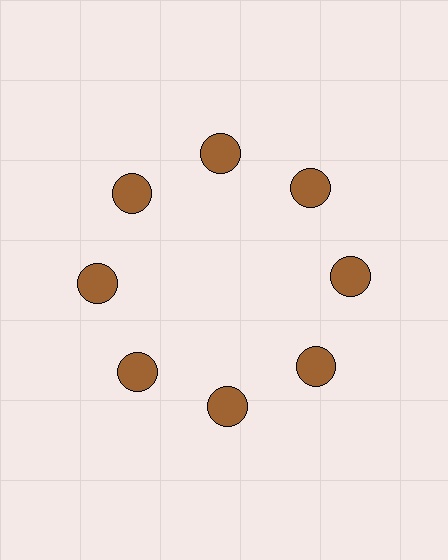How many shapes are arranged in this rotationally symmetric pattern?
There are 8 shapes, arranged in 8 groups of 1.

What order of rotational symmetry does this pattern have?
This pattern has 8-fold rotational symmetry.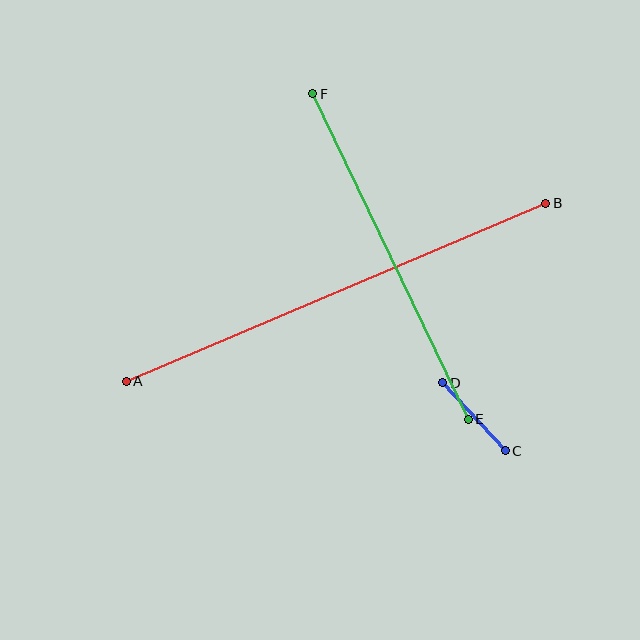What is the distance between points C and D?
The distance is approximately 92 pixels.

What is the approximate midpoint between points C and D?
The midpoint is at approximately (474, 417) pixels.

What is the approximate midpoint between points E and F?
The midpoint is at approximately (390, 257) pixels.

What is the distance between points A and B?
The distance is approximately 456 pixels.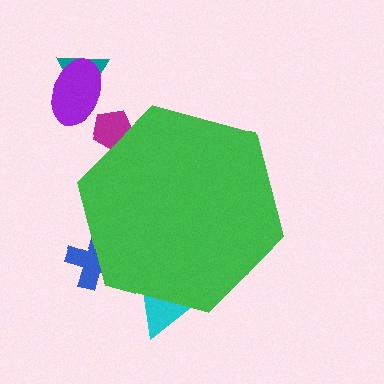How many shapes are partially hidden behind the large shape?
3 shapes are partially hidden.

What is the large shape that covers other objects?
A green hexagon.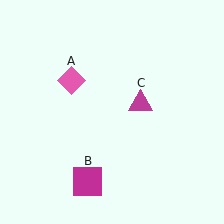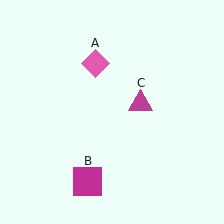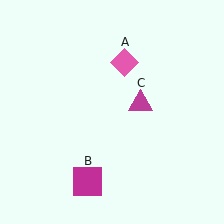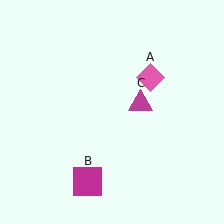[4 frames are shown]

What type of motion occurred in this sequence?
The pink diamond (object A) rotated clockwise around the center of the scene.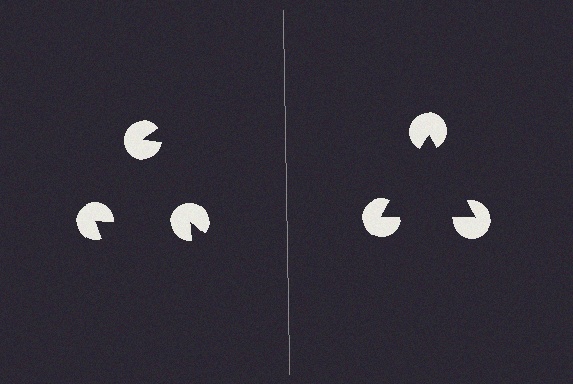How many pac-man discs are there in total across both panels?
6 — 3 on each side.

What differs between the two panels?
The pac-man discs are positioned identically on both sides; only the wedge orientations differ. On the right they align to a triangle; on the left they are misaligned.